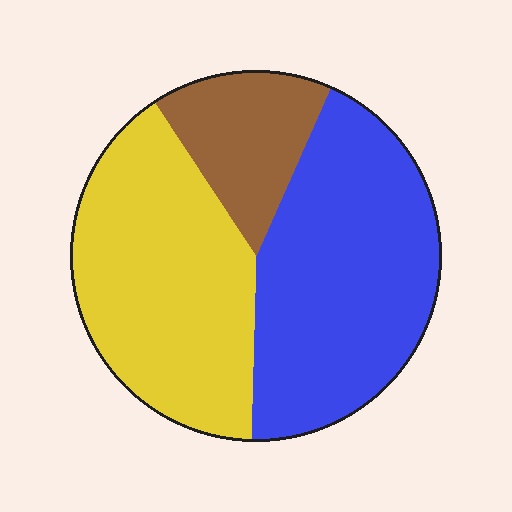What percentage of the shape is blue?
Blue takes up about two fifths (2/5) of the shape.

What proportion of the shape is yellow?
Yellow covers about 40% of the shape.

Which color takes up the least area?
Brown, at roughly 15%.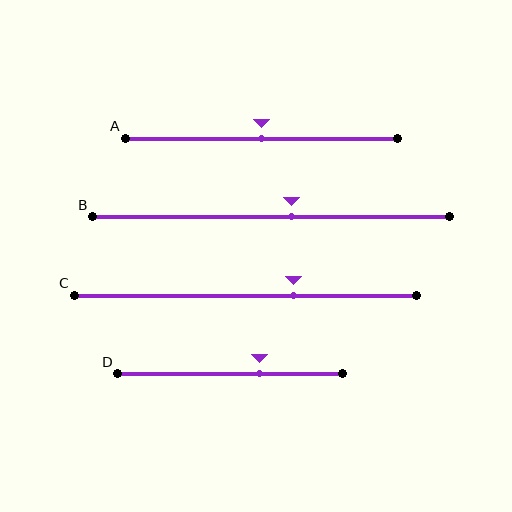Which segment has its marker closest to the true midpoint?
Segment A has its marker closest to the true midpoint.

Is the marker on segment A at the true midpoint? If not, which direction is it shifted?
Yes, the marker on segment A is at the true midpoint.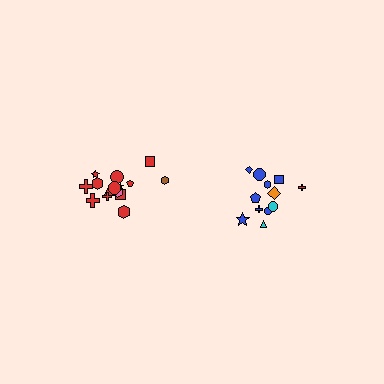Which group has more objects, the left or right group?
The left group.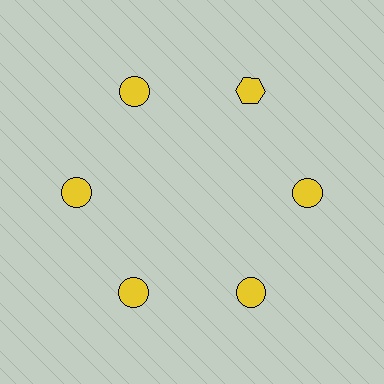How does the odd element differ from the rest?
It has a different shape: hexagon instead of circle.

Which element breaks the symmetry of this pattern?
The yellow hexagon at roughly the 1 o'clock position breaks the symmetry. All other shapes are yellow circles.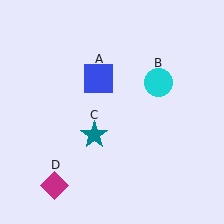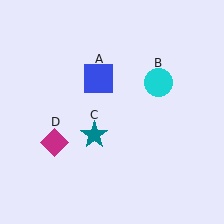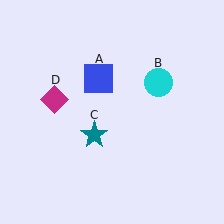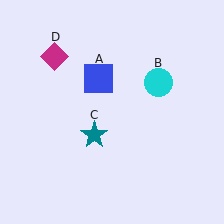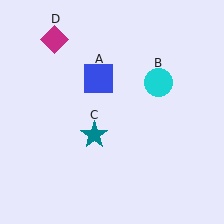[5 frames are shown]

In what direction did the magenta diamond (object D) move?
The magenta diamond (object D) moved up.